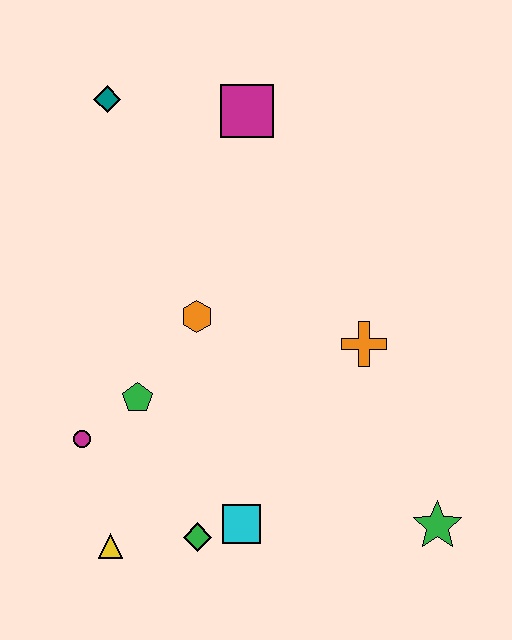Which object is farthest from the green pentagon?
The green star is farthest from the green pentagon.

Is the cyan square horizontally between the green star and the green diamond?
Yes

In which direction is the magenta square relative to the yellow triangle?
The magenta square is above the yellow triangle.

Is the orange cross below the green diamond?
No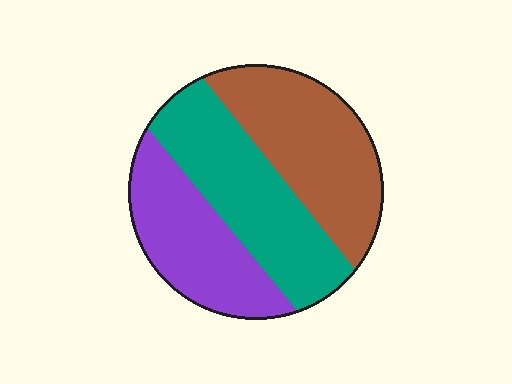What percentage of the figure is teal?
Teal takes up about three eighths (3/8) of the figure.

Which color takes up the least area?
Purple, at roughly 30%.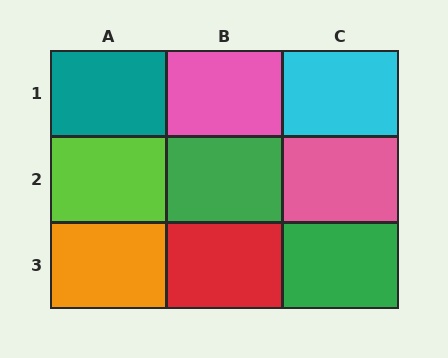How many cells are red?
1 cell is red.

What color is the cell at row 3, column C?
Green.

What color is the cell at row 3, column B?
Red.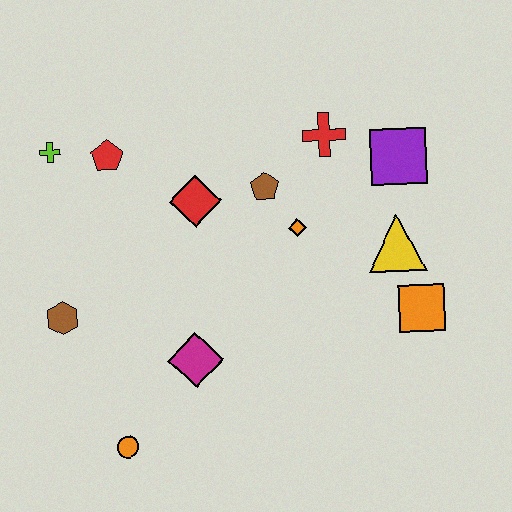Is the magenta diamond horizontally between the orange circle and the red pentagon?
No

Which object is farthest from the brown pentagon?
The orange circle is farthest from the brown pentagon.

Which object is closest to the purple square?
The red cross is closest to the purple square.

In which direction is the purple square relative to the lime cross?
The purple square is to the right of the lime cross.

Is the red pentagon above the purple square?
Yes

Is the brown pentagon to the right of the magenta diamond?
Yes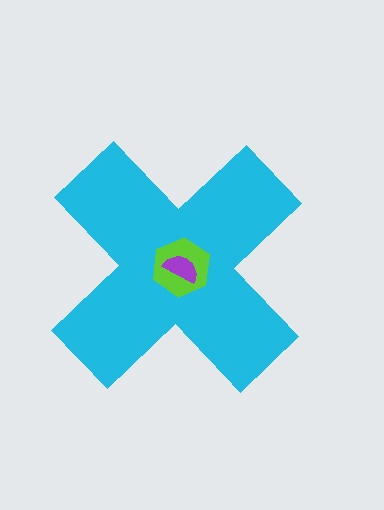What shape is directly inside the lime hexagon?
The purple semicircle.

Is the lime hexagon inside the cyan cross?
Yes.